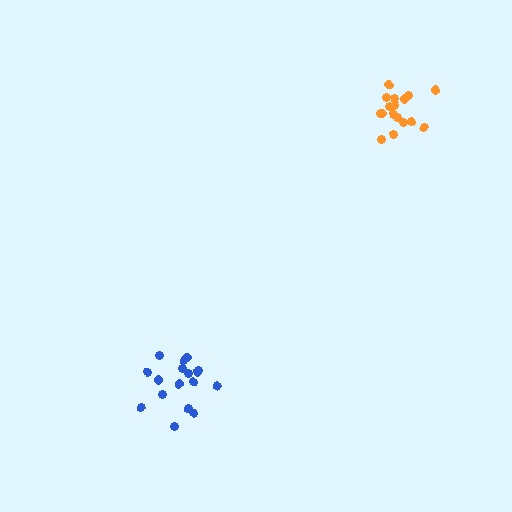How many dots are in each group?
Group 1: 17 dots, Group 2: 17 dots (34 total).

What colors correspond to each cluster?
The clusters are colored: orange, blue.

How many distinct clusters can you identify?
There are 2 distinct clusters.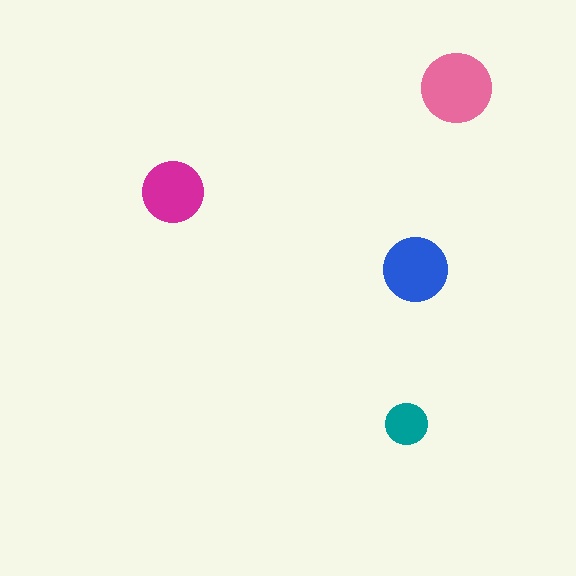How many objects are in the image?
There are 4 objects in the image.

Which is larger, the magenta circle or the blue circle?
The blue one.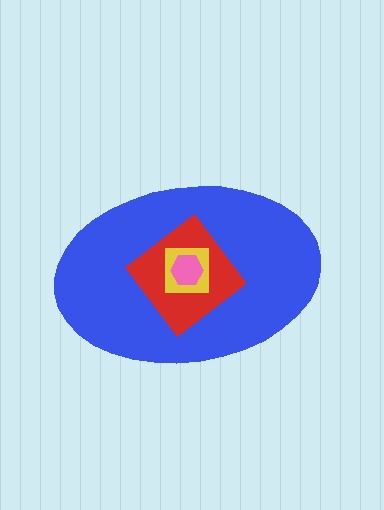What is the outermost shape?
The blue ellipse.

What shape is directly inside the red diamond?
The yellow square.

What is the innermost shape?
The pink hexagon.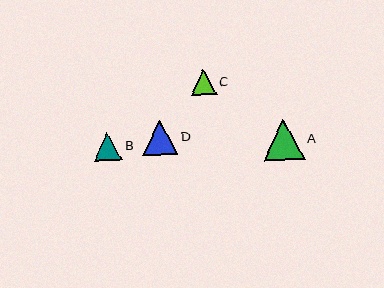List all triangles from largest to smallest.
From largest to smallest: A, D, B, C.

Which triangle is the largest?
Triangle A is the largest with a size of approximately 41 pixels.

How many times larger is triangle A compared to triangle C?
Triangle A is approximately 1.6 times the size of triangle C.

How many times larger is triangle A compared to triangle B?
Triangle A is approximately 1.4 times the size of triangle B.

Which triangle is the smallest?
Triangle C is the smallest with a size of approximately 25 pixels.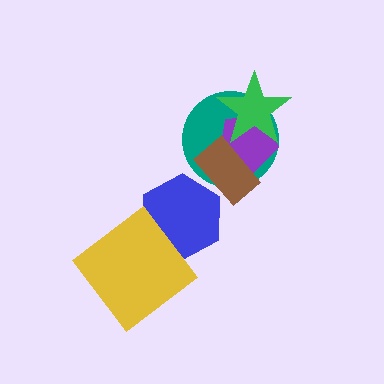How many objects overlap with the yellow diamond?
1 object overlaps with the yellow diamond.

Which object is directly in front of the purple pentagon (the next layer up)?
The green star is directly in front of the purple pentagon.